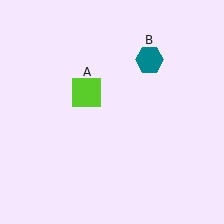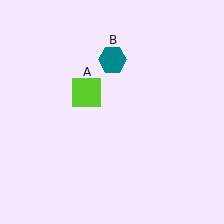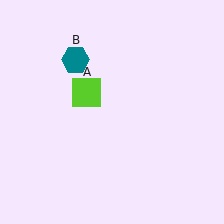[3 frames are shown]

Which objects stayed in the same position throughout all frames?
Lime square (object A) remained stationary.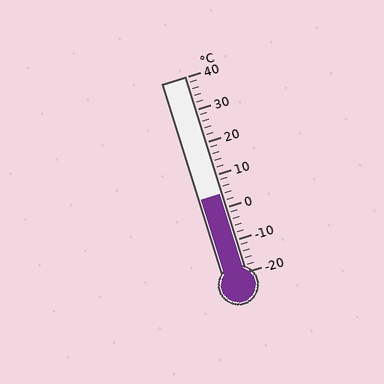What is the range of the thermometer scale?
The thermometer scale ranges from -20°C to 40°C.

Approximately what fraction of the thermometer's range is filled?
The thermometer is filled to approximately 40% of its range.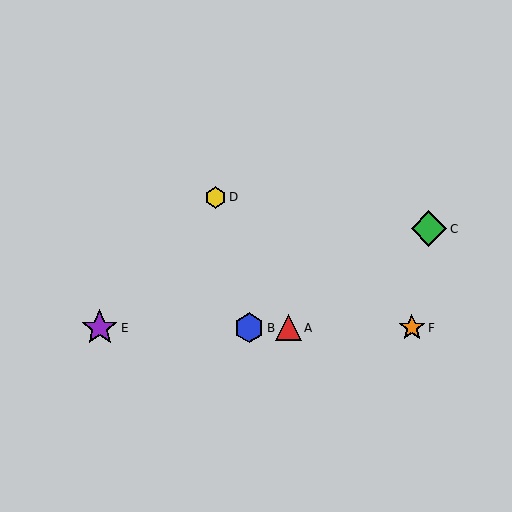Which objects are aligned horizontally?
Objects A, B, E, F are aligned horizontally.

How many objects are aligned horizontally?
4 objects (A, B, E, F) are aligned horizontally.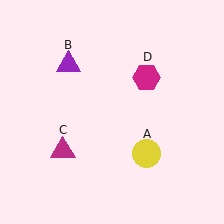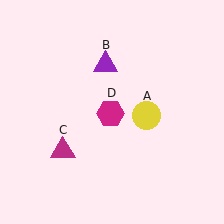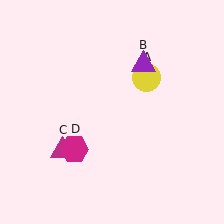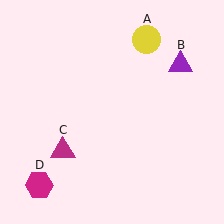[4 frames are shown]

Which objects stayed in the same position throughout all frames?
Magenta triangle (object C) remained stationary.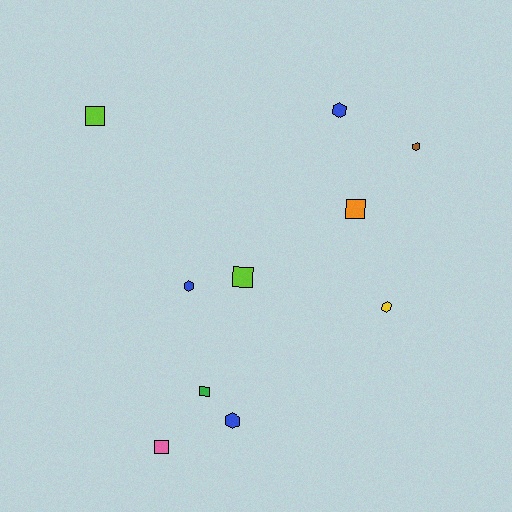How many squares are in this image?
There are 5 squares.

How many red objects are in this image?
There are no red objects.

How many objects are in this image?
There are 10 objects.